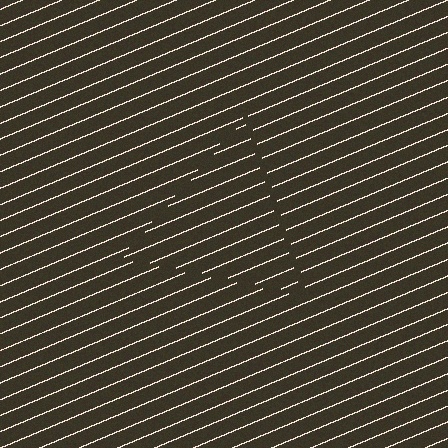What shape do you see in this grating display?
An illusory triangle. The interior of the shape contains the same grating, shifted by half a period — the contour is defined by the phase discontinuity where line-ends from the inner and outer gratings abut.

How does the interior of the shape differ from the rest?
The interior of the shape contains the same grating, shifted by half a period — the contour is defined by the phase discontinuity where line-ends from the inner and outer gratings abut.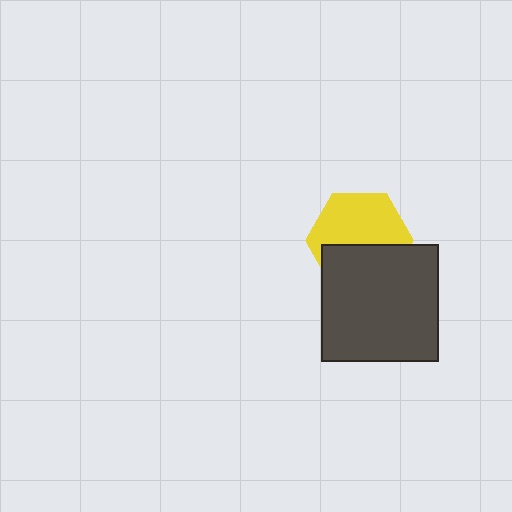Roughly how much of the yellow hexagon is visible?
About half of it is visible (roughly 57%).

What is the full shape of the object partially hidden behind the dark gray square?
The partially hidden object is a yellow hexagon.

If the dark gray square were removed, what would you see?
You would see the complete yellow hexagon.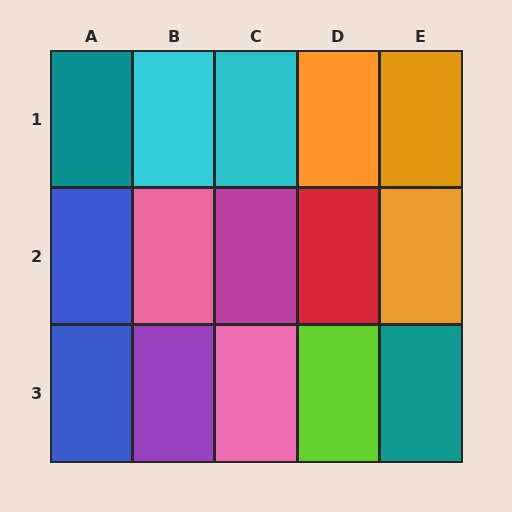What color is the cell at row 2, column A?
Blue.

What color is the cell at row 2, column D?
Red.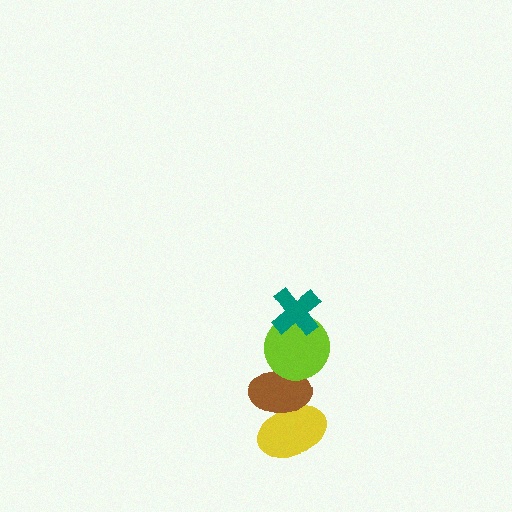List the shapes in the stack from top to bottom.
From top to bottom: the teal cross, the lime circle, the brown ellipse, the yellow ellipse.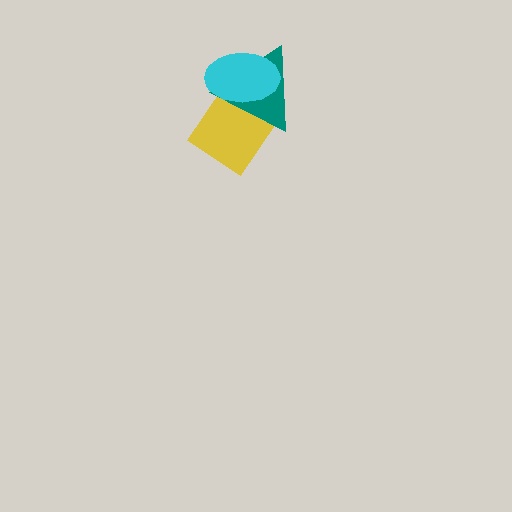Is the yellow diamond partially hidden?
Yes, it is partially covered by another shape.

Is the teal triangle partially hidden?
Yes, it is partially covered by another shape.